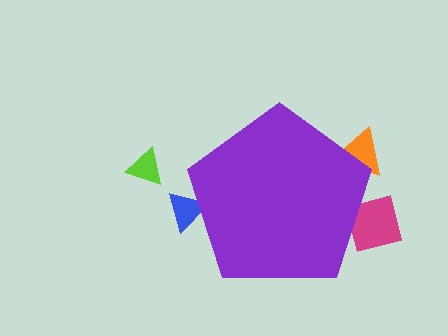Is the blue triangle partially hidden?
Yes, the blue triangle is partially hidden behind the purple pentagon.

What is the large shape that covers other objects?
A purple pentagon.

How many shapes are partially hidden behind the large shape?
3 shapes are partially hidden.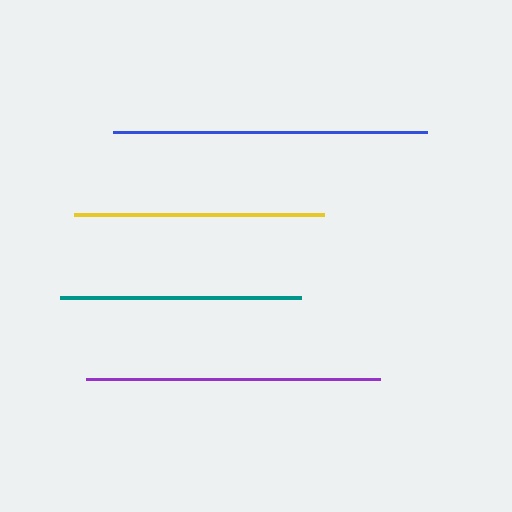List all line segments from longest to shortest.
From longest to shortest: blue, purple, yellow, teal.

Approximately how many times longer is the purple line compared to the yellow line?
The purple line is approximately 1.2 times the length of the yellow line.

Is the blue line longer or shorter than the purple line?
The blue line is longer than the purple line.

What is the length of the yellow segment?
The yellow segment is approximately 251 pixels long.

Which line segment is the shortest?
The teal line is the shortest at approximately 242 pixels.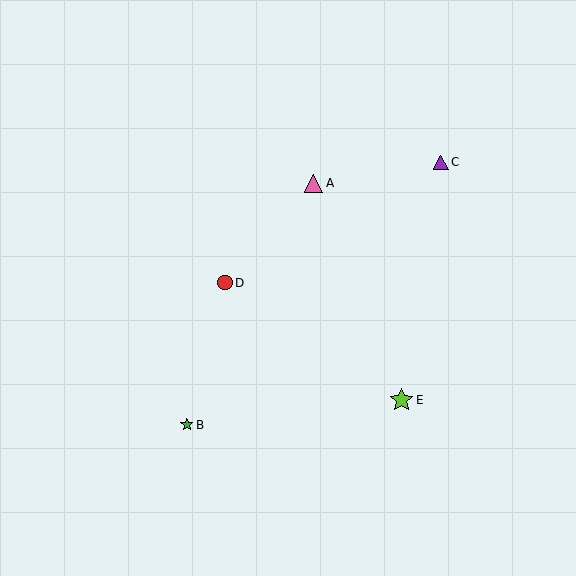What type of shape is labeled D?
Shape D is a red circle.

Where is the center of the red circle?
The center of the red circle is at (225, 283).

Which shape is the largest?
The lime star (labeled E) is the largest.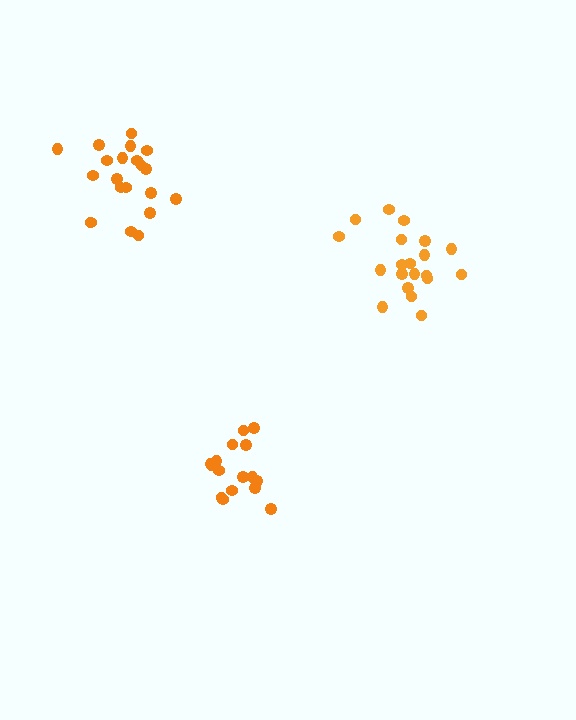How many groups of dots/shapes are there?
There are 3 groups.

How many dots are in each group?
Group 1: 21 dots, Group 2: 20 dots, Group 3: 17 dots (58 total).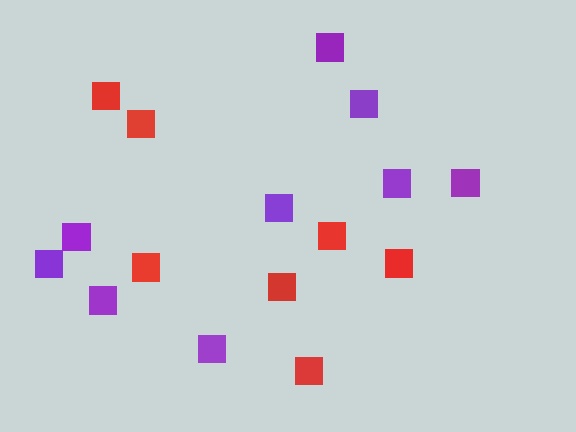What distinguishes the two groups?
There are 2 groups: one group of purple squares (9) and one group of red squares (7).